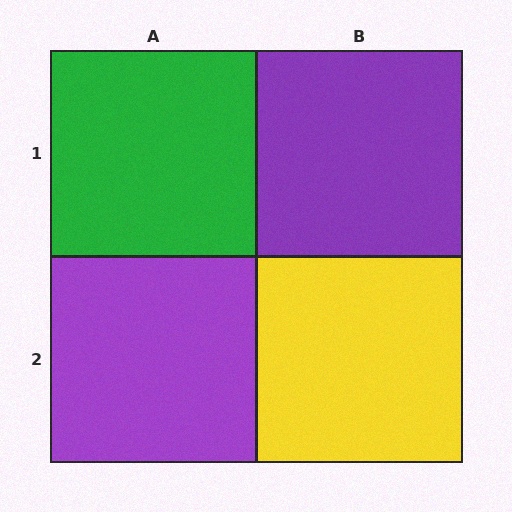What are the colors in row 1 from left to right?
Green, purple.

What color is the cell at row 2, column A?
Purple.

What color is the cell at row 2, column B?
Yellow.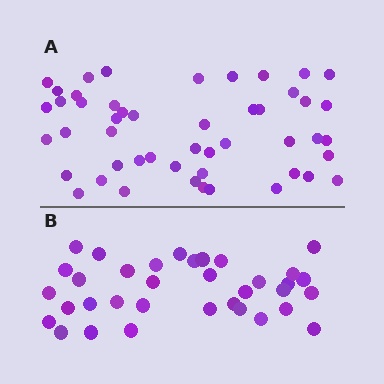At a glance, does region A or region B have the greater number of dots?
Region A (the top region) has more dots.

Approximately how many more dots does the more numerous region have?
Region A has approximately 15 more dots than region B.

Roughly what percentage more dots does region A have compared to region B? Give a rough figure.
About 40% more.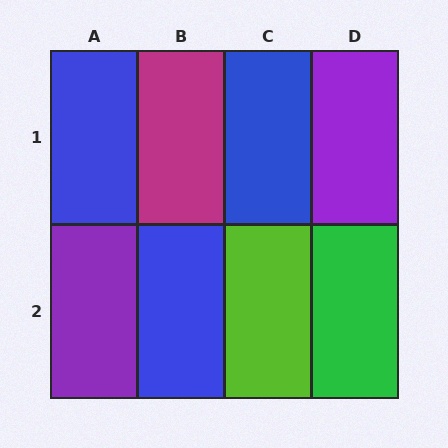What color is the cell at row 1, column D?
Purple.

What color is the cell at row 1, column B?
Magenta.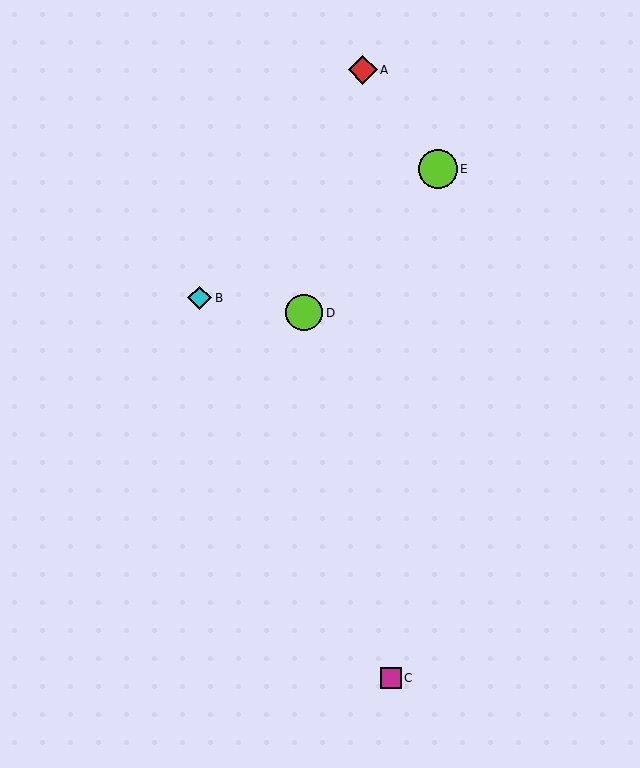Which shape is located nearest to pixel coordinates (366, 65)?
The red diamond (labeled A) at (363, 70) is nearest to that location.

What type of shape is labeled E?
Shape E is a lime circle.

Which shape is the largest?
The lime circle (labeled E) is the largest.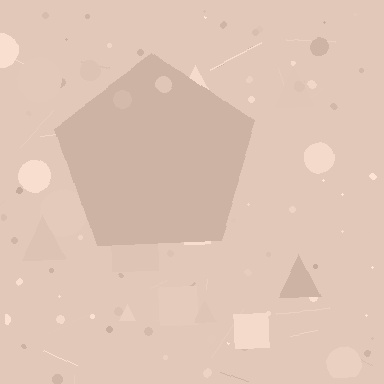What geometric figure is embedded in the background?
A pentagon is embedded in the background.